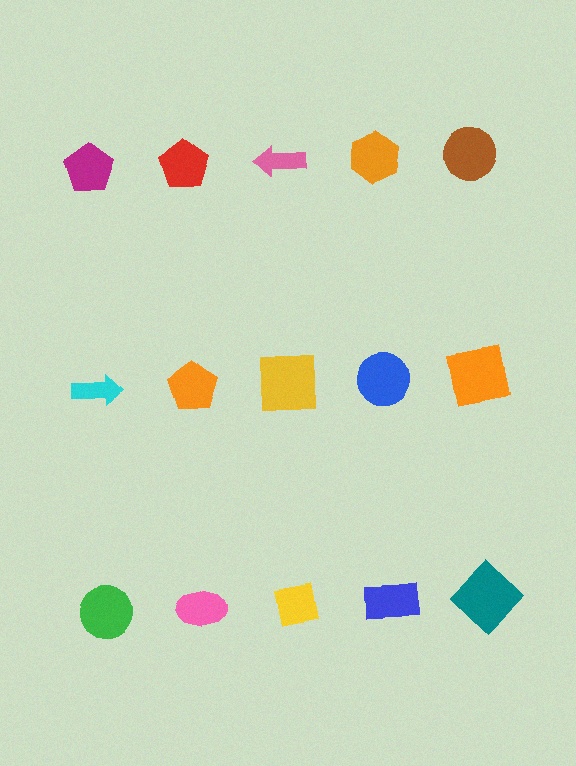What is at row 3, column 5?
A teal diamond.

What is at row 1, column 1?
A magenta pentagon.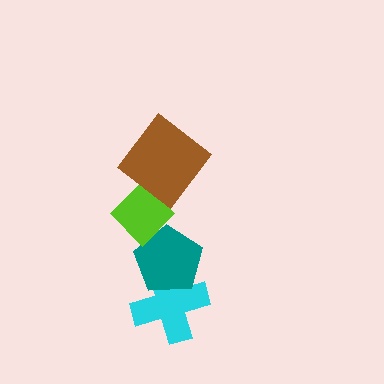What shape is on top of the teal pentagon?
The lime diamond is on top of the teal pentagon.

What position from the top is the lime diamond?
The lime diamond is 2nd from the top.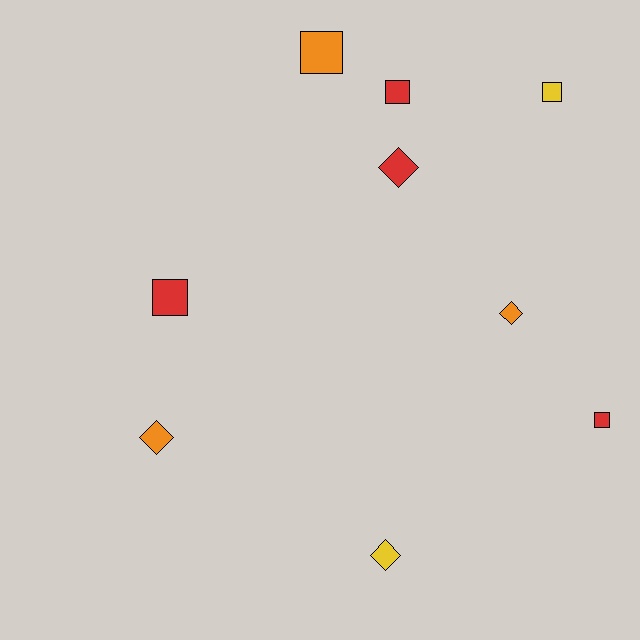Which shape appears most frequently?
Square, with 5 objects.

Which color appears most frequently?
Red, with 4 objects.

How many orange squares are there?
There is 1 orange square.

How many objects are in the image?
There are 9 objects.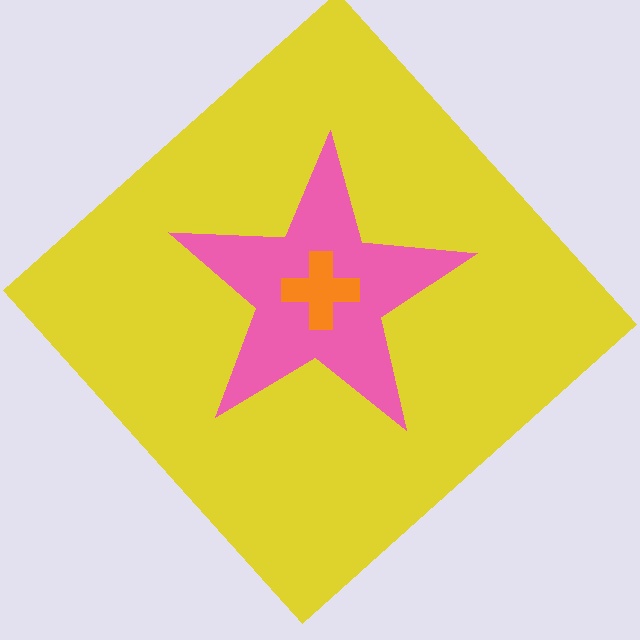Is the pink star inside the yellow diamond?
Yes.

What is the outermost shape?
The yellow diamond.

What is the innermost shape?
The orange cross.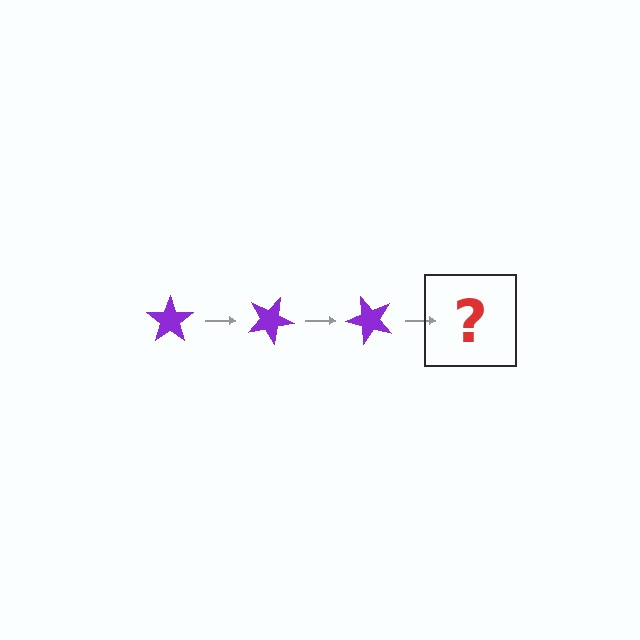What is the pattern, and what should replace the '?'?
The pattern is that the star rotates 25 degrees each step. The '?' should be a purple star rotated 75 degrees.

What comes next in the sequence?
The next element should be a purple star rotated 75 degrees.